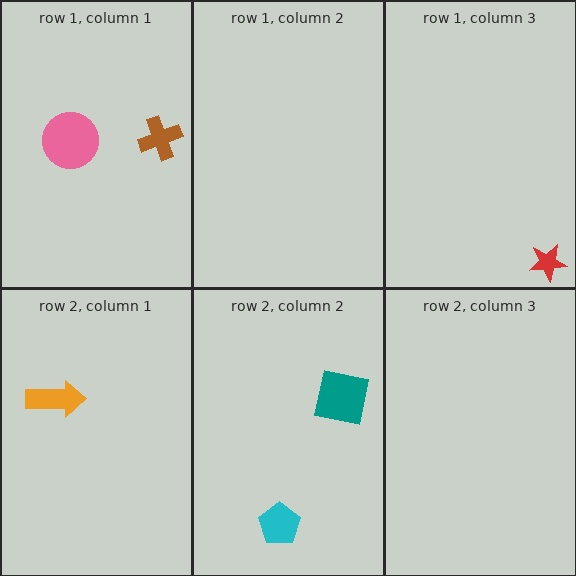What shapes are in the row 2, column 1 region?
The orange arrow.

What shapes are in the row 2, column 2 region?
The teal square, the cyan pentagon.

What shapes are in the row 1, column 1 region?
The brown cross, the pink circle.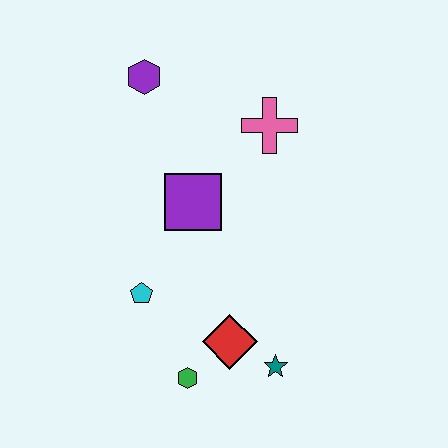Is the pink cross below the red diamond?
No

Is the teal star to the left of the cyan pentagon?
No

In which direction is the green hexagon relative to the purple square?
The green hexagon is below the purple square.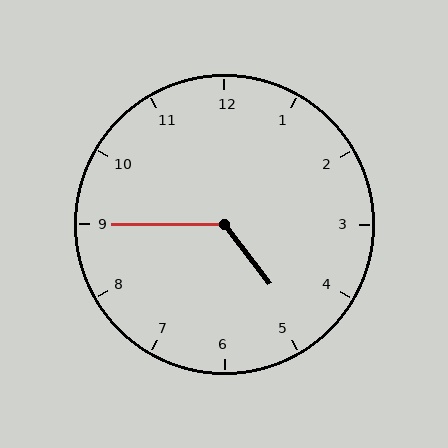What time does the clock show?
4:45.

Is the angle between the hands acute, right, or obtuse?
It is obtuse.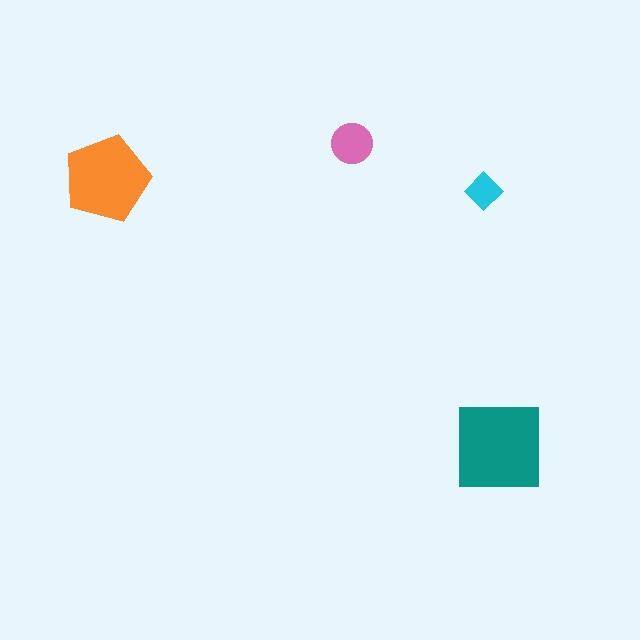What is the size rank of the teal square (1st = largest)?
1st.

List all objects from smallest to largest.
The cyan diamond, the pink circle, the orange pentagon, the teal square.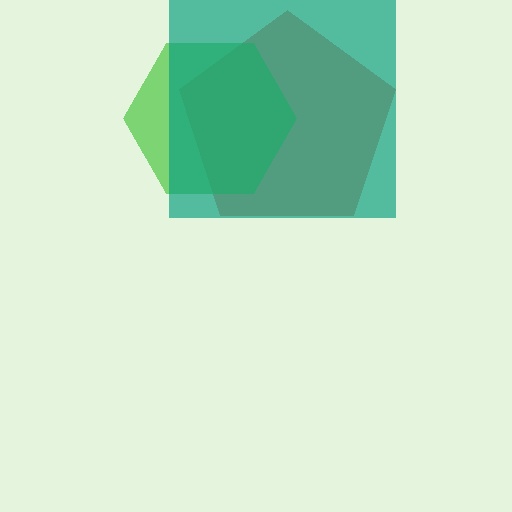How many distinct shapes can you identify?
There are 3 distinct shapes: a red pentagon, a green hexagon, a teal square.